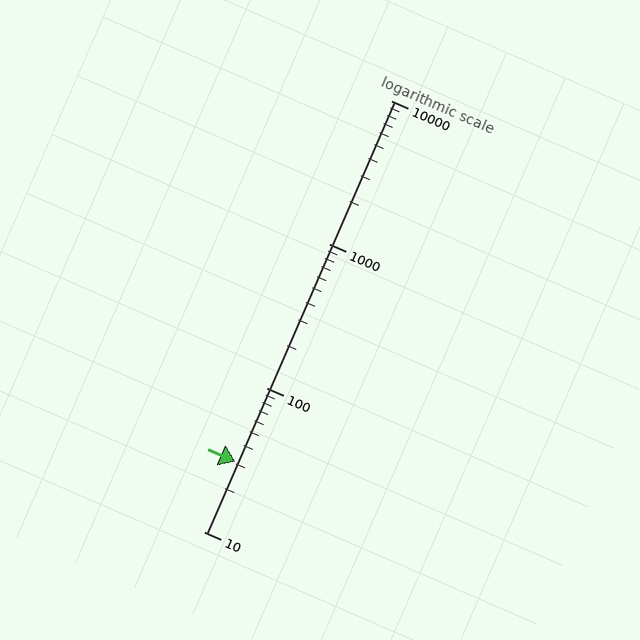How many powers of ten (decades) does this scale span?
The scale spans 3 decades, from 10 to 10000.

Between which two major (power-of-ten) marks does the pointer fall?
The pointer is between 10 and 100.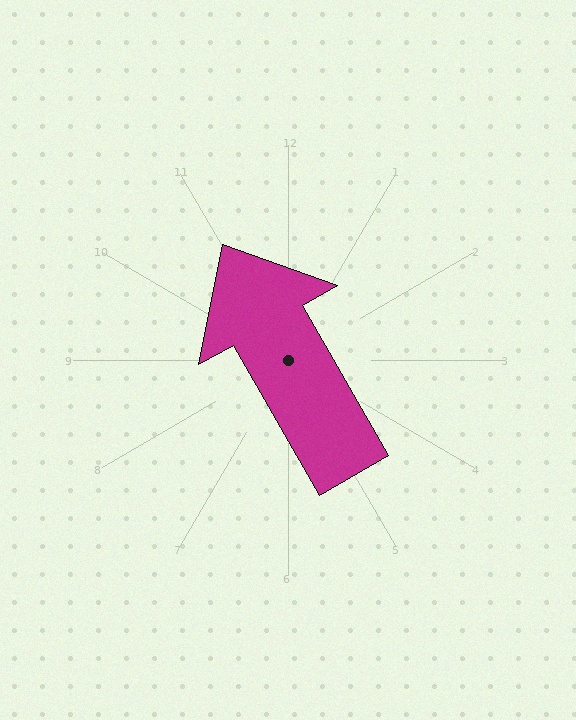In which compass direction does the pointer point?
Northwest.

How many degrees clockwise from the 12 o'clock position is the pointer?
Approximately 330 degrees.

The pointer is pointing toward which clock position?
Roughly 11 o'clock.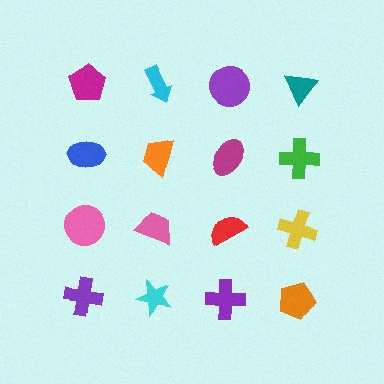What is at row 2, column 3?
A magenta ellipse.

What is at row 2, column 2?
An orange trapezoid.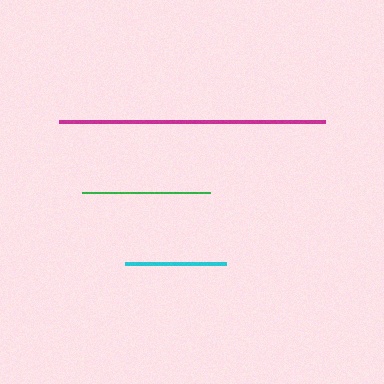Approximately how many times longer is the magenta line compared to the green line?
The magenta line is approximately 2.1 times the length of the green line.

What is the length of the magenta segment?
The magenta segment is approximately 267 pixels long.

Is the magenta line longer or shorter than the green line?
The magenta line is longer than the green line.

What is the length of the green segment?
The green segment is approximately 127 pixels long.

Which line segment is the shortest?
The cyan line is the shortest at approximately 101 pixels.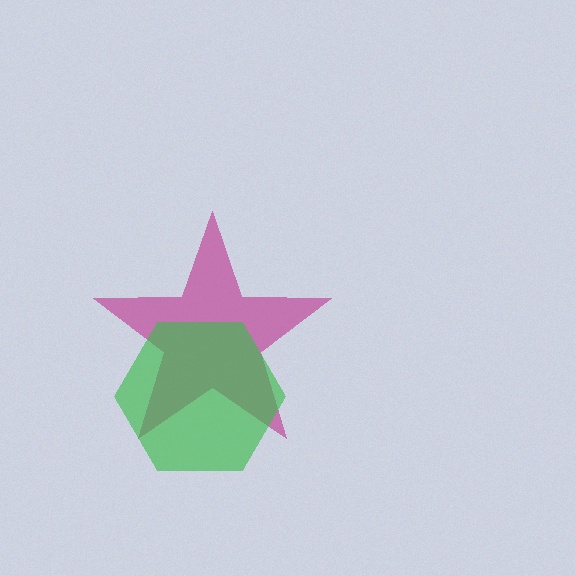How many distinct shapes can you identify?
There are 2 distinct shapes: a magenta star, a green hexagon.